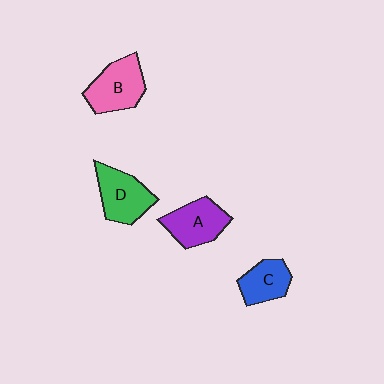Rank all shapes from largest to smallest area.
From largest to smallest: B (pink), D (green), A (purple), C (blue).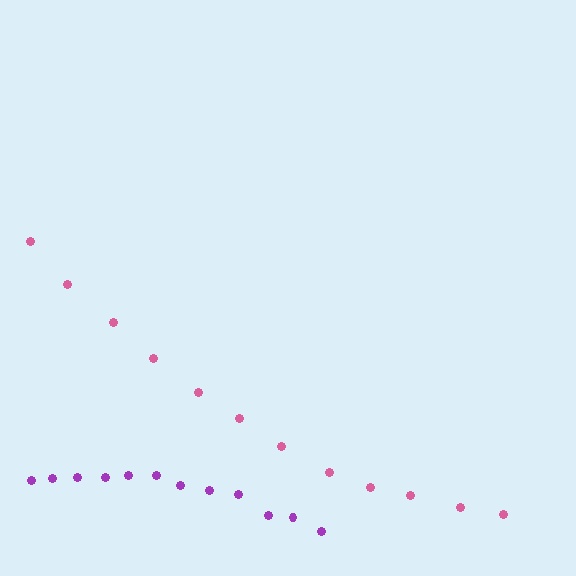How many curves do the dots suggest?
There are 2 distinct paths.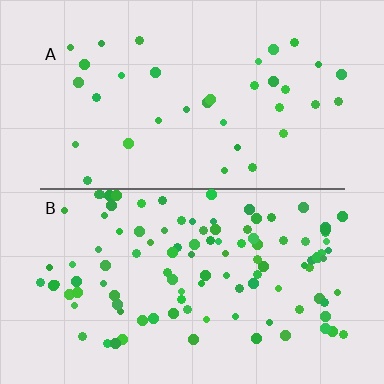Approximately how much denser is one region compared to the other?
Approximately 3.1× — region B over region A.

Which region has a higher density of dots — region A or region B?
B (the bottom).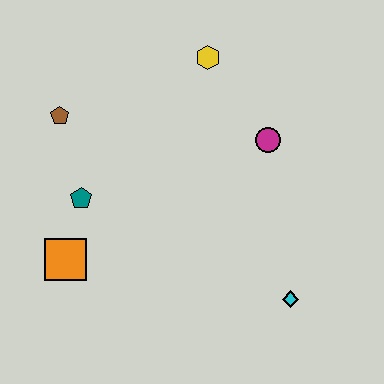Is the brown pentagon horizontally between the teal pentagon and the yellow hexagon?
No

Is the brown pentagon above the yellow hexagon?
No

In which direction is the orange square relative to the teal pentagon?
The orange square is below the teal pentagon.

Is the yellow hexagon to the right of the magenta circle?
No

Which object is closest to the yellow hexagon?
The magenta circle is closest to the yellow hexagon.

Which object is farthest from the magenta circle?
The orange square is farthest from the magenta circle.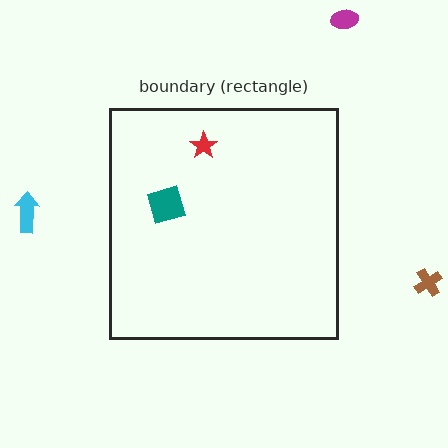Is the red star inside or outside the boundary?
Inside.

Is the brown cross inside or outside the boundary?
Outside.